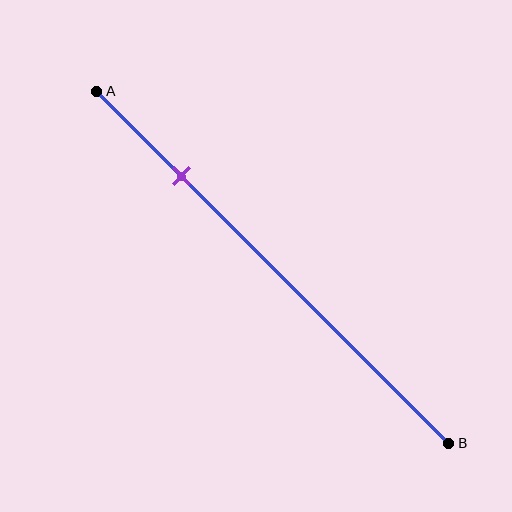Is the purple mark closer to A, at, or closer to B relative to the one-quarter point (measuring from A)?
The purple mark is approximately at the one-quarter point of segment AB.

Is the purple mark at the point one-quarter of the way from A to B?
Yes, the mark is approximately at the one-quarter point.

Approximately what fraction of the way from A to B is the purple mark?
The purple mark is approximately 25% of the way from A to B.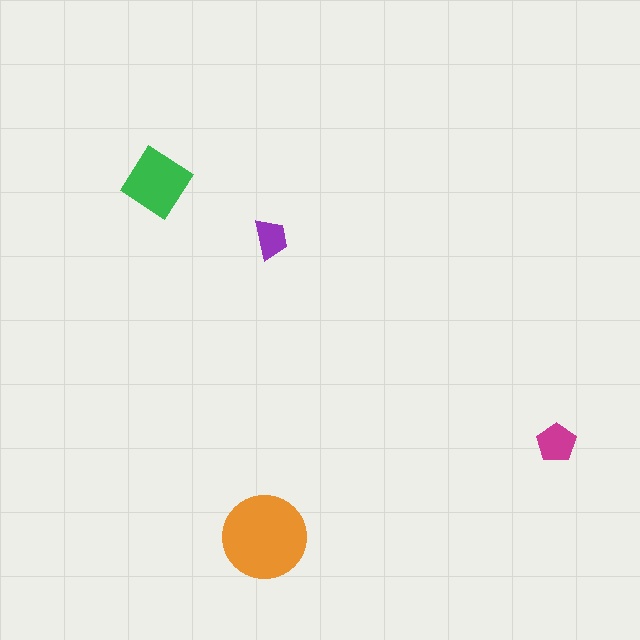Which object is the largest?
The orange circle.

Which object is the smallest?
The purple trapezoid.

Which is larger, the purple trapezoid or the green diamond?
The green diamond.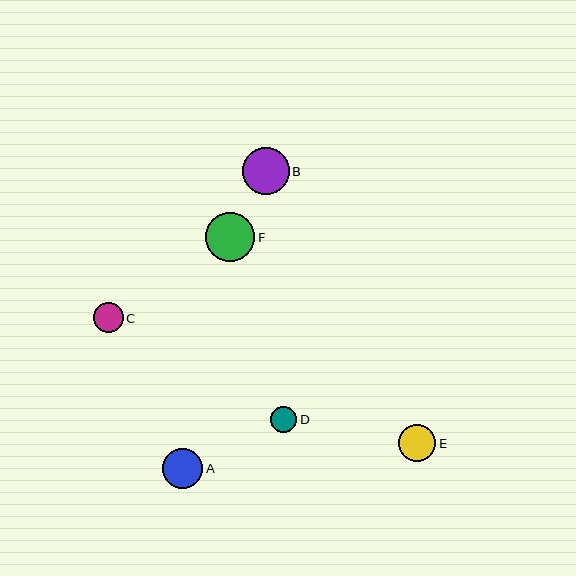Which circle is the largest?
Circle F is the largest with a size of approximately 49 pixels.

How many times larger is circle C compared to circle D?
Circle C is approximately 1.2 times the size of circle D.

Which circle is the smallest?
Circle D is the smallest with a size of approximately 26 pixels.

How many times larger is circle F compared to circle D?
Circle F is approximately 1.9 times the size of circle D.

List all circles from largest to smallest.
From largest to smallest: F, B, A, E, C, D.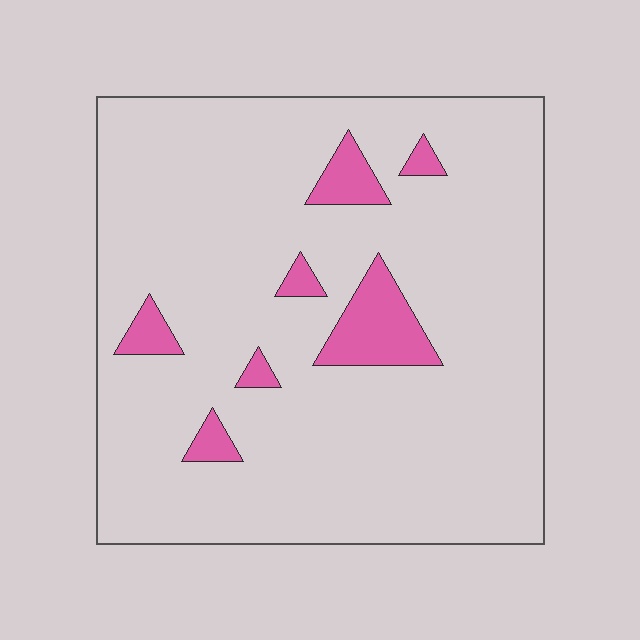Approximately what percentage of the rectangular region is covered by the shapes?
Approximately 10%.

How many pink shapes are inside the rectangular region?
7.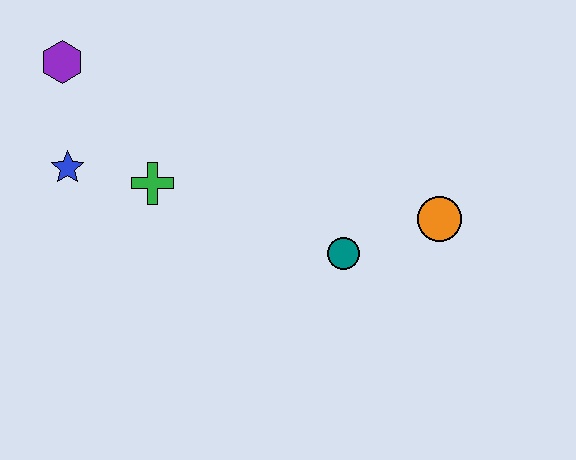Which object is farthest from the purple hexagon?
The orange circle is farthest from the purple hexagon.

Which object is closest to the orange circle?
The teal circle is closest to the orange circle.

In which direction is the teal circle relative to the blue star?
The teal circle is to the right of the blue star.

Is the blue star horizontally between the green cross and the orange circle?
No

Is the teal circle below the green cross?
Yes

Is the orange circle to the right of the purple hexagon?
Yes